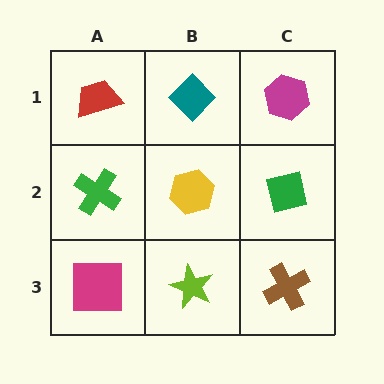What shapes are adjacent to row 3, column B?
A yellow hexagon (row 2, column B), a magenta square (row 3, column A), a brown cross (row 3, column C).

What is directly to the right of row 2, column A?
A yellow hexagon.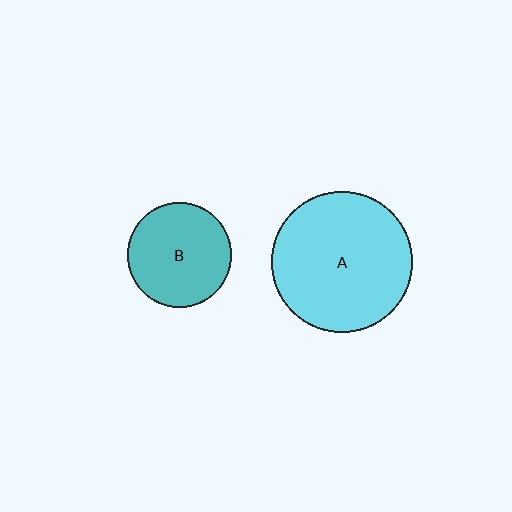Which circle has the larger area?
Circle A (cyan).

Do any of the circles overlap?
No, none of the circles overlap.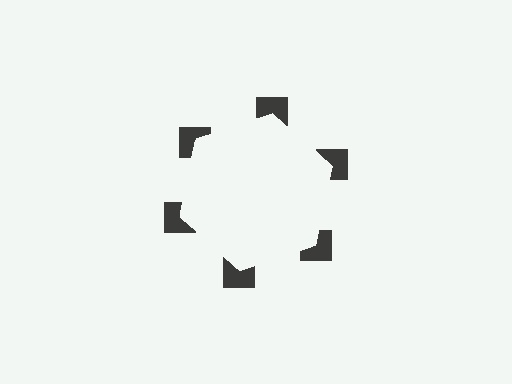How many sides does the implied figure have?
6 sides.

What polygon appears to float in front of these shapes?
An illusory hexagon — its edges are inferred from the aligned wedge cuts in the notched squares, not physically drawn.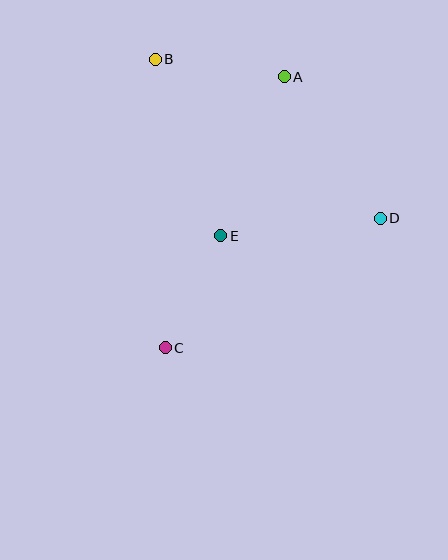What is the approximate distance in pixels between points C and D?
The distance between C and D is approximately 251 pixels.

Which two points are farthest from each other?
Points A and C are farthest from each other.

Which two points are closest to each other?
Points C and E are closest to each other.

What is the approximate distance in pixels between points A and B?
The distance between A and B is approximately 130 pixels.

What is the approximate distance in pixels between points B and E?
The distance between B and E is approximately 189 pixels.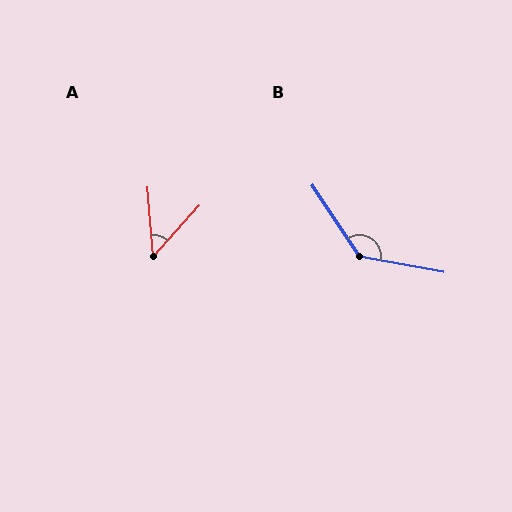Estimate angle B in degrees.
Approximately 134 degrees.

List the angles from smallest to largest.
A (46°), B (134°).